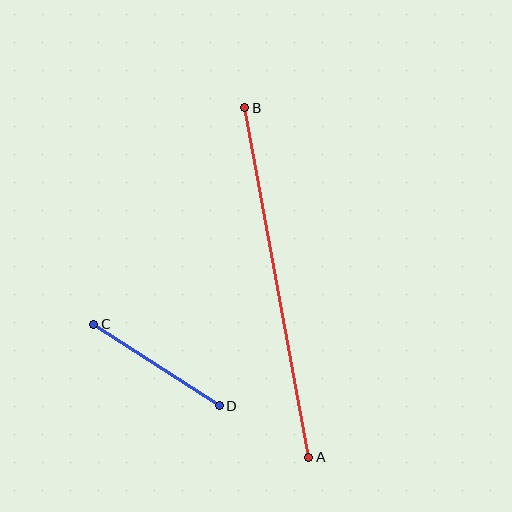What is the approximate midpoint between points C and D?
The midpoint is at approximately (157, 365) pixels.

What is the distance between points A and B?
The distance is approximately 355 pixels.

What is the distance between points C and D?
The distance is approximately 150 pixels.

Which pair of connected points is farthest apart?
Points A and B are farthest apart.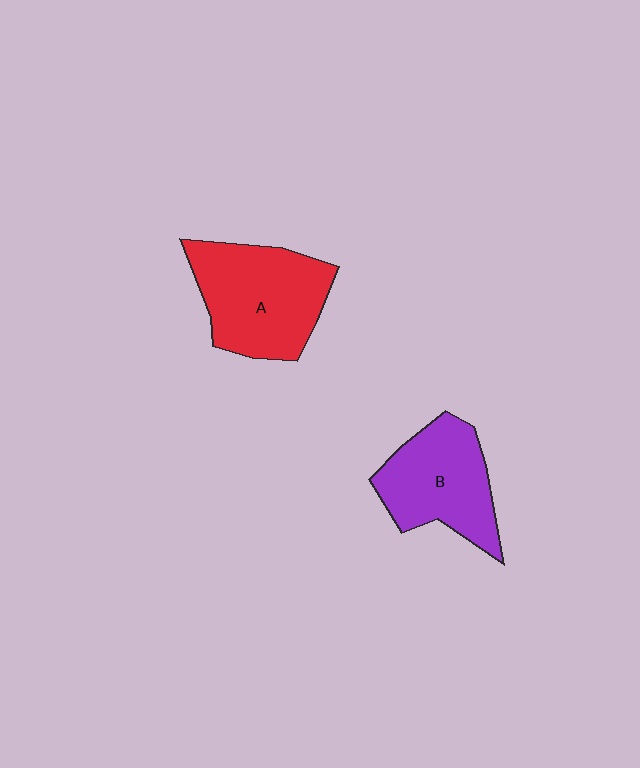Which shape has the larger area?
Shape A (red).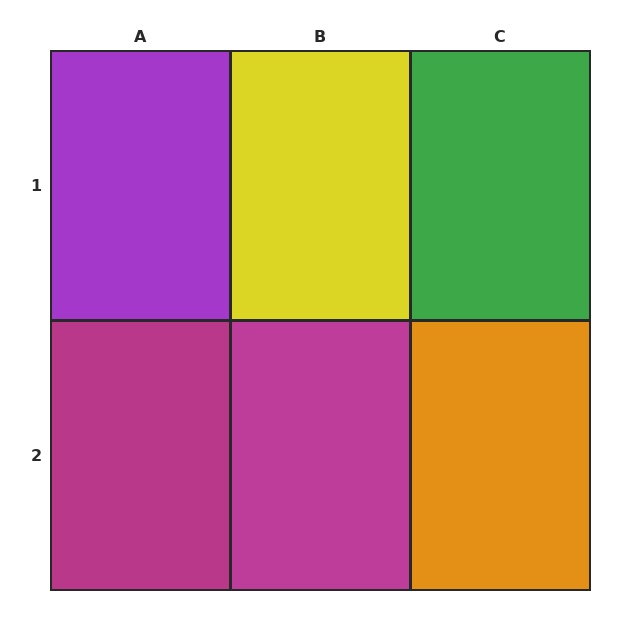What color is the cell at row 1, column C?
Green.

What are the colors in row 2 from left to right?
Magenta, magenta, orange.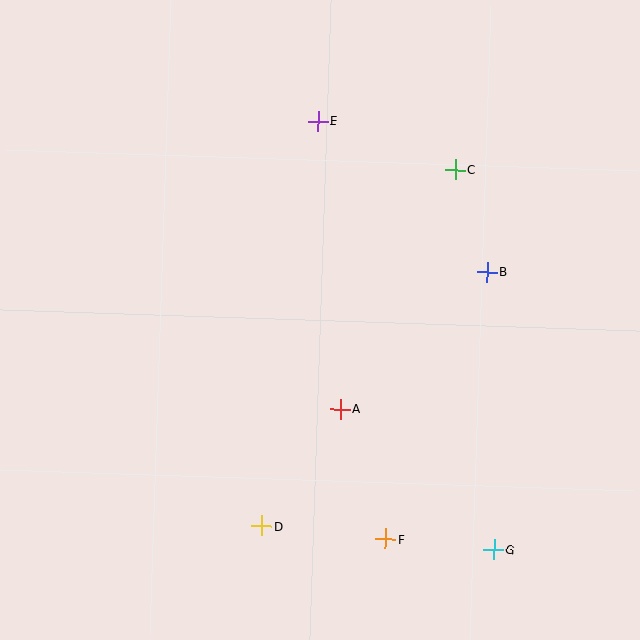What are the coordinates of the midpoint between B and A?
The midpoint between B and A is at (414, 340).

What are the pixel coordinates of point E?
Point E is at (318, 121).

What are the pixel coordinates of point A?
Point A is at (340, 409).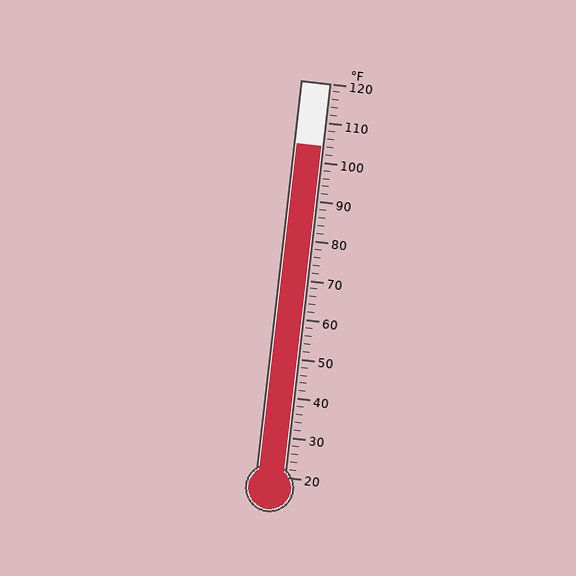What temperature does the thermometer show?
The thermometer shows approximately 104°F.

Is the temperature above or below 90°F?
The temperature is above 90°F.